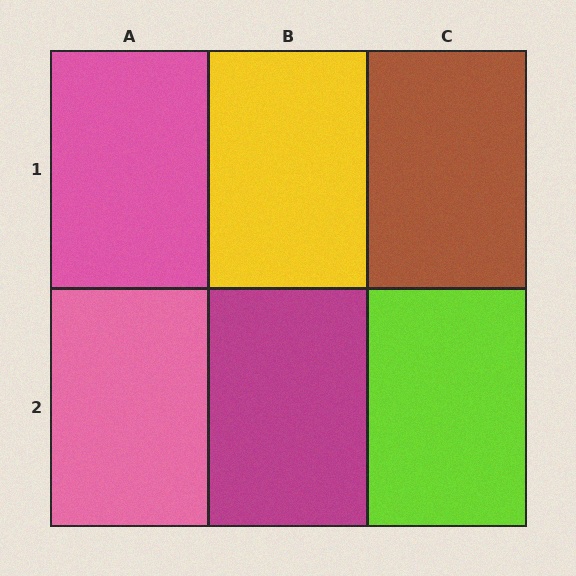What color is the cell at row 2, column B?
Magenta.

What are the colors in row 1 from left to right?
Pink, yellow, brown.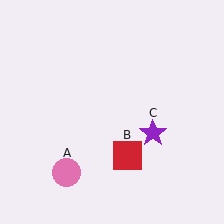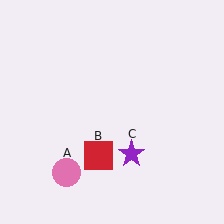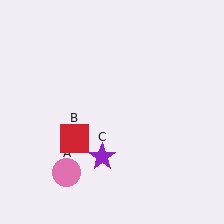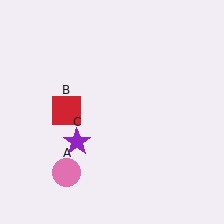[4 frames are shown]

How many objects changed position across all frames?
2 objects changed position: red square (object B), purple star (object C).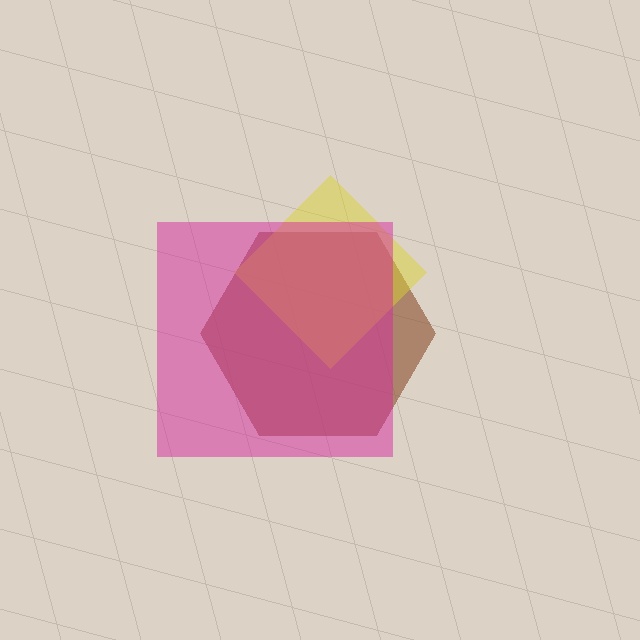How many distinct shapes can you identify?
There are 3 distinct shapes: a brown hexagon, a yellow diamond, a magenta square.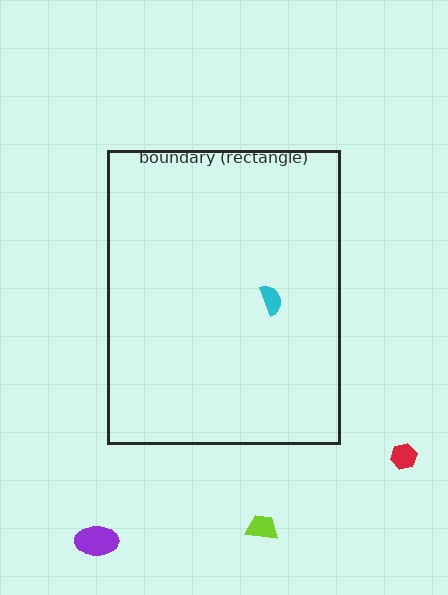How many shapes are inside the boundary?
1 inside, 3 outside.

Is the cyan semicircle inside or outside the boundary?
Inside.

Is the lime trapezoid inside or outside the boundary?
Outside.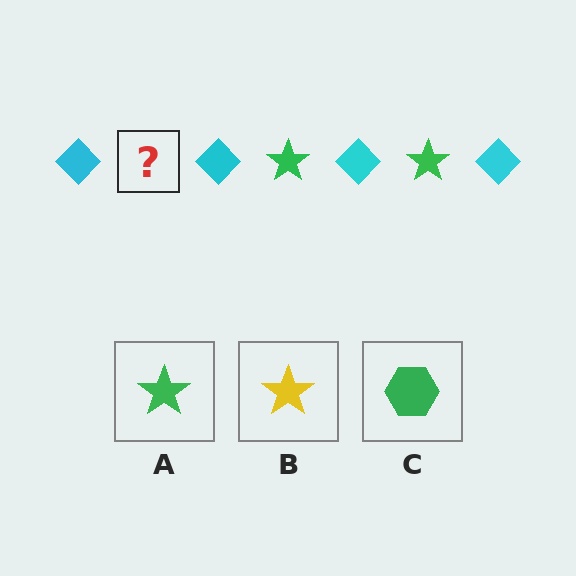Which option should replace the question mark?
Option A.